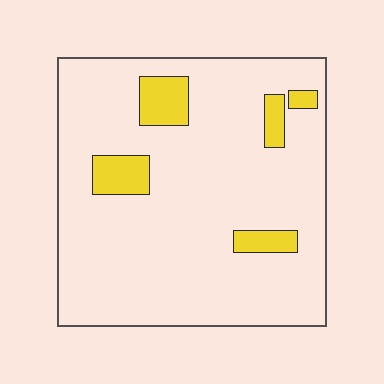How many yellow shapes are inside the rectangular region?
5.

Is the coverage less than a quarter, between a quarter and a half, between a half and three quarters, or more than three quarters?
Less than a quarter.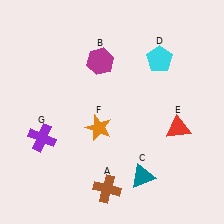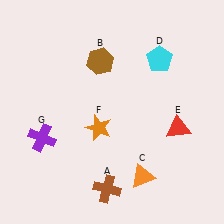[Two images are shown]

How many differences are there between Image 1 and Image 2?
There are 2 differences between the two images.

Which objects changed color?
B changed from magenta to brown. C changed from teal to orange.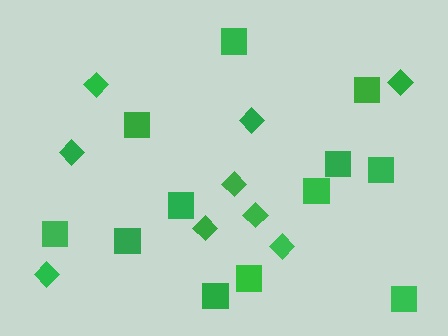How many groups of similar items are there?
There are 2 groups: one group of squares (12) and one group of diamonds (9).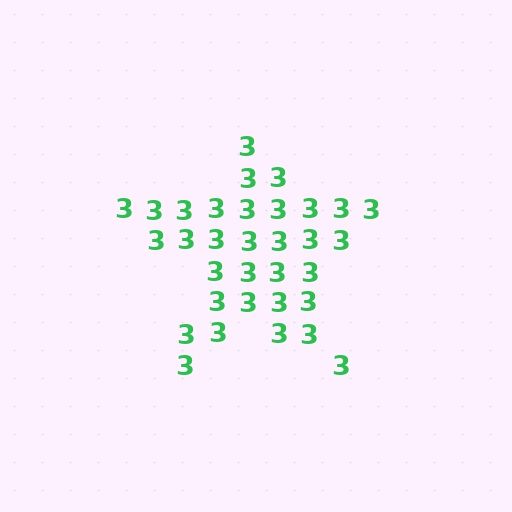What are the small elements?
The small elements are digit 3's.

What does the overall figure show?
The overall figure shows a star.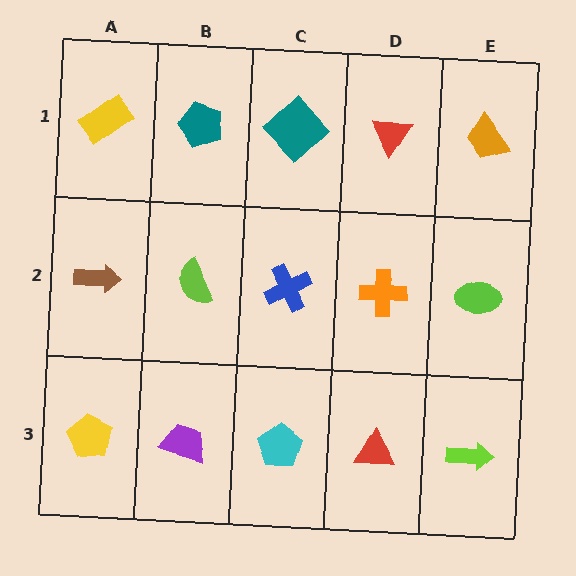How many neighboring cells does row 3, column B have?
3.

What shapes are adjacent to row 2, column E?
An orange trapezoid (row 1, column E), a lime arrow (row 3, column E), an orange cross (row 2, column D).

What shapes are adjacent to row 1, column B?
A lime semicircle (row 2, column B), a yellow rectangle (row 1, column A), a teal diamond (row 1, column C).